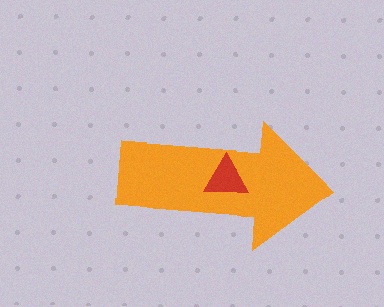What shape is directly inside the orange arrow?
The red triangle.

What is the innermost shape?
The red triangle.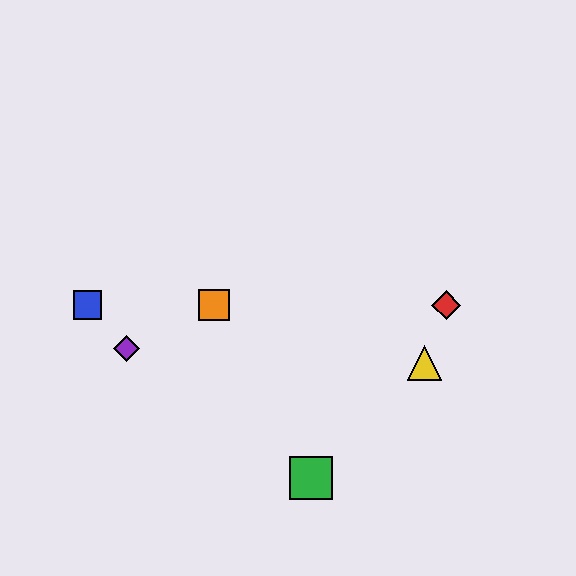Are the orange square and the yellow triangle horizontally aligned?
No, the orange square is at y≈305 and the yellow triangle is at y≈363.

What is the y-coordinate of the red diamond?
The red diamond is at y≈305.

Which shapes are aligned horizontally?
The red diamond, the blue square, the orange square are aligned horizontally.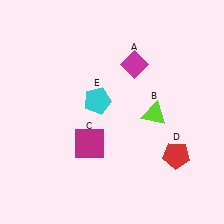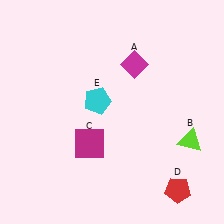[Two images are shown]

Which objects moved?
The objects that moved are: the lime triangle (B), the red pentagon (D).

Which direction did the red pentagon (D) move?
The red pentagon (D) moved down.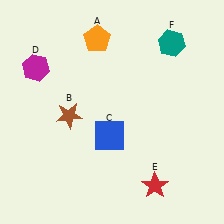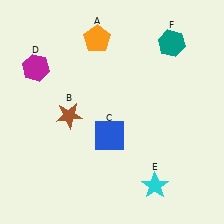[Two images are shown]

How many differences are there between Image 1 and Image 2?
There is 1 difference between the two images.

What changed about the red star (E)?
In Image 1, E is red. In Image 2, it changed to cyan.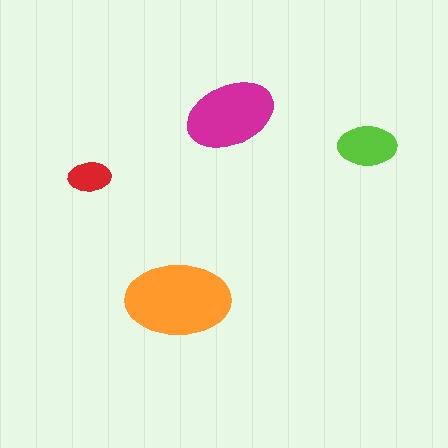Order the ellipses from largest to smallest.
the orange one, the magenta one, the lime one, the red one.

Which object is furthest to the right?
The lime ellipse is rightmost.